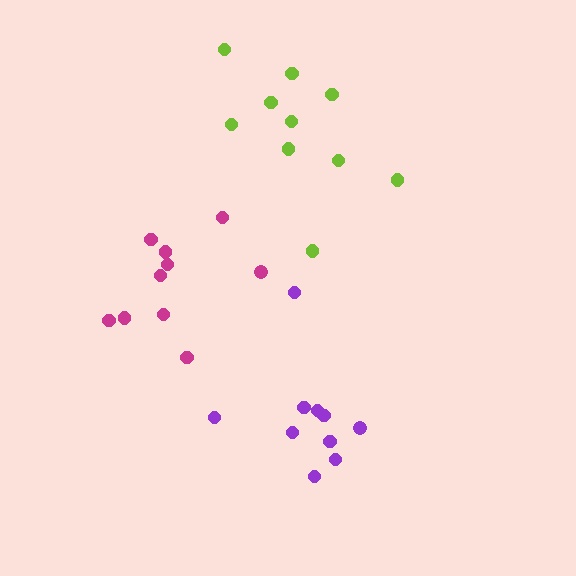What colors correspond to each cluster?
The clusters are colored: purple, lime, magenta.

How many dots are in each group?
Group 1: 10 dots, Group 2: 10 dots, Group 3: 10 dots (30 total).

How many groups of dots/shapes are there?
There are 3 groups.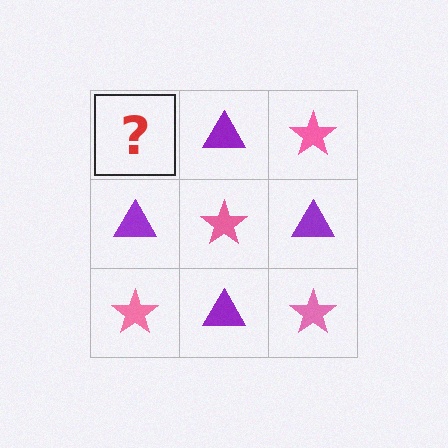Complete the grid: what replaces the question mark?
The question mark should be replaced with a pink star.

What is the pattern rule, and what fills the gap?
The rule is that it alternates pink star and purple triangle in a checkerboard pattern. The gap should be filled with a pink star.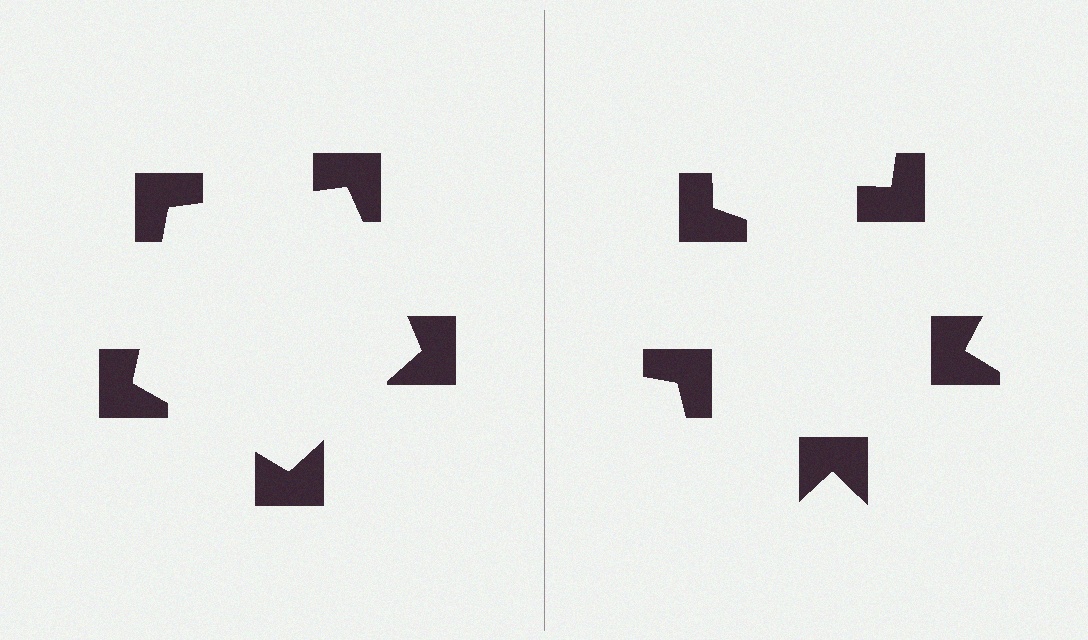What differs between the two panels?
The notched squares are positioned identically on both sides; only the wedge orientations differ. On the left they align to a pentagon; on the right they are misaligned.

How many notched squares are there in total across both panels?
10 — 5 on each side.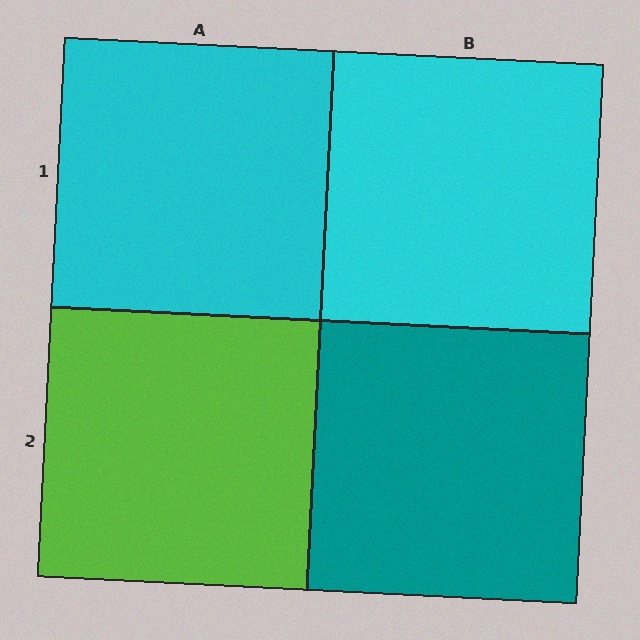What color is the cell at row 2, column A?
Lime.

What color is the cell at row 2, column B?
Teal.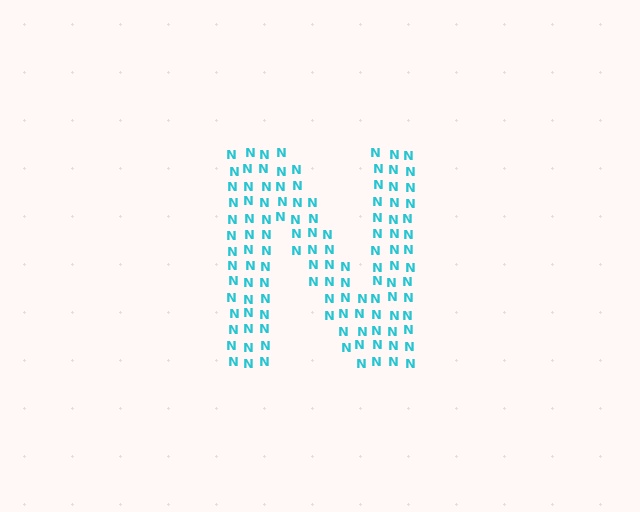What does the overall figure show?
The overall figure shows the letter N.